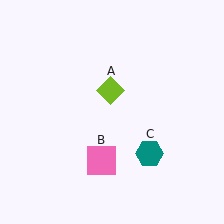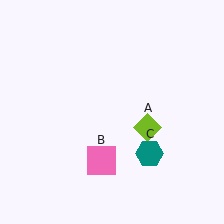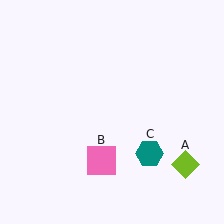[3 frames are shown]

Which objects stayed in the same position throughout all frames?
Pink square (object B) and teal hexagon (object C) remained stationary.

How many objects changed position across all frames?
1 object changed position: lime diamond (object A).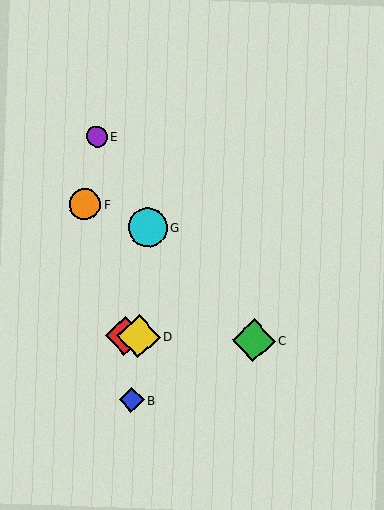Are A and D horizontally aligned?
Yes, both are at y≈336.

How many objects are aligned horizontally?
3 objects (A, C, D) are aligned horizontally.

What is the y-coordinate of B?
Object B is at y≈400.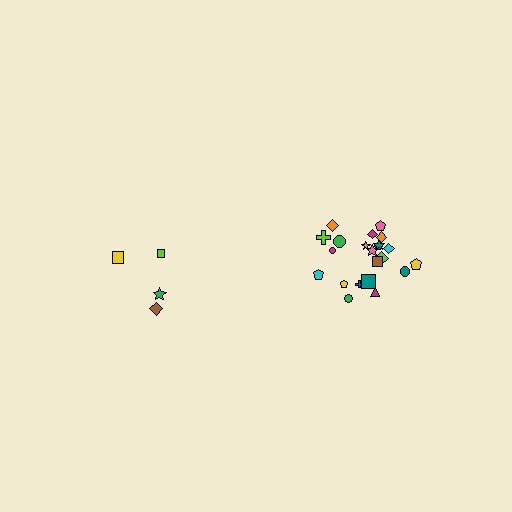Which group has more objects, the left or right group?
The right group.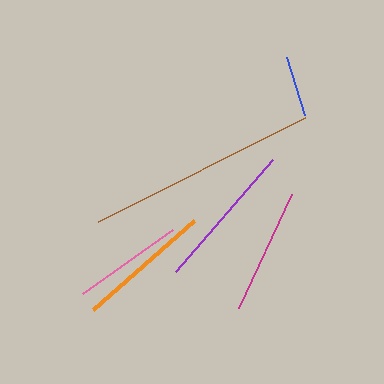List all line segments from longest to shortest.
From longest to shortest: brown, purple, orange, magenta, pink, blue.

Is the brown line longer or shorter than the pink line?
The brown line is longer than the pink line.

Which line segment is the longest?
The brown line is the longest at approximately 231 pixels.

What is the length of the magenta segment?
The magenta segment is approximately 126 pixels long.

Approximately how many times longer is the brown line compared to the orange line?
The brown line is approximately 1.7 times the length of the orange line.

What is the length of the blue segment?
The blue segment is approximately 60 pixels long.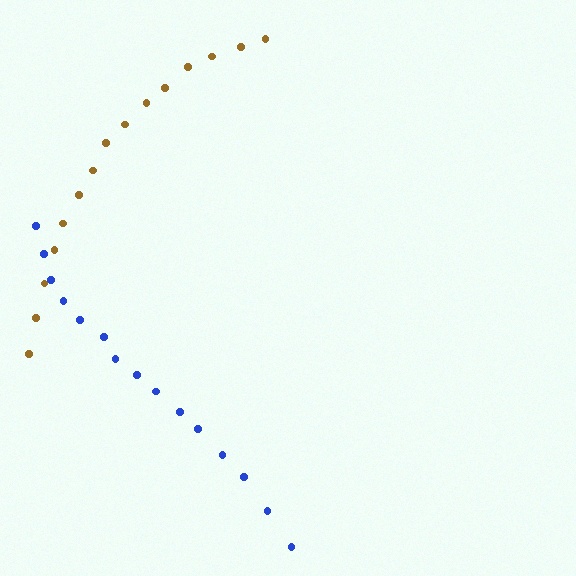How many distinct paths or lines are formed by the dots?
There are 2 distinct paths.